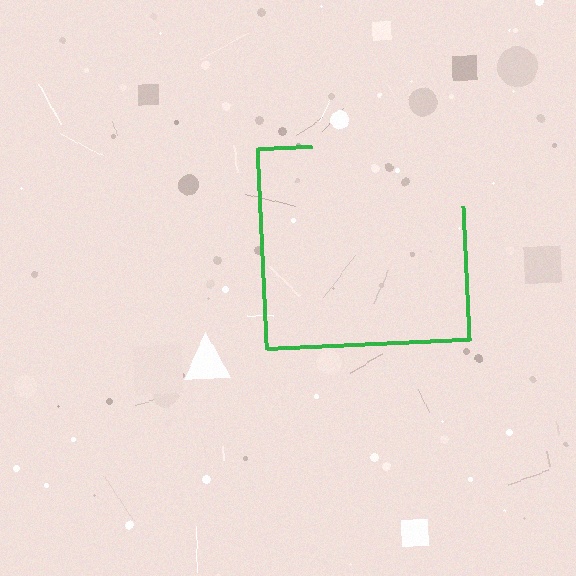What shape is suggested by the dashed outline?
The dashed outline suggests a square.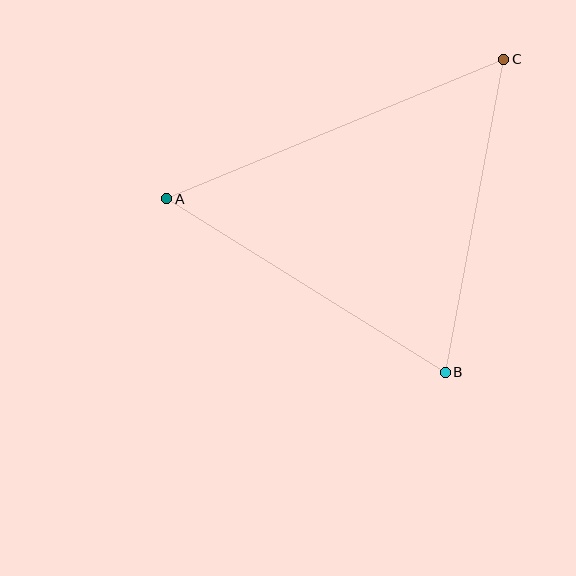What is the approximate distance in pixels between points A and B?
The distance between A and B is approximately 328 pixels.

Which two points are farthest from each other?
Points A and C are farthest from each other.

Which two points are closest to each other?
Points B and C are closest to each other.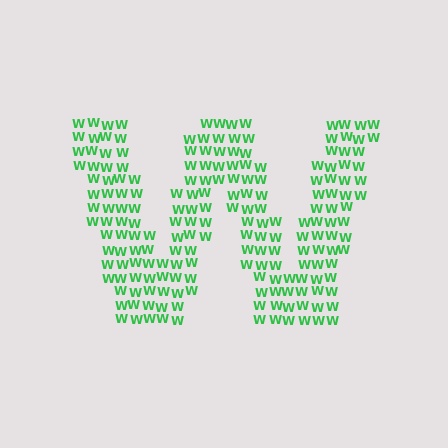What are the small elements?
The small elements are letter W's.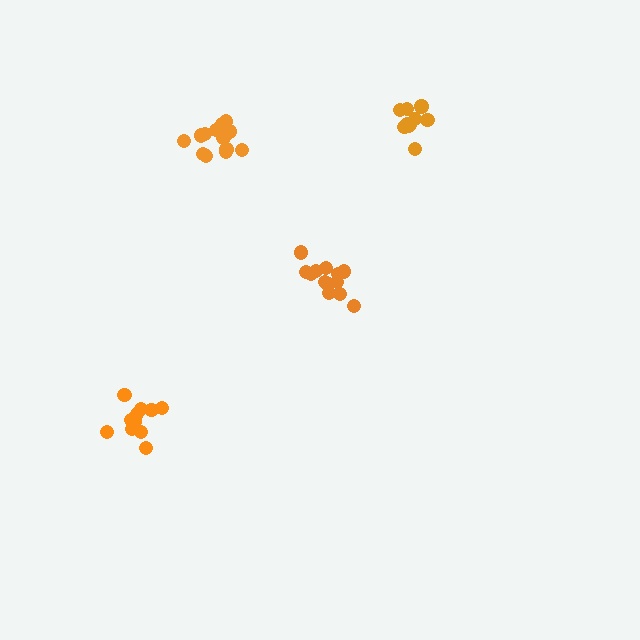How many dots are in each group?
Group 1: 11 dots, Group 2: 11 dots, Group 3: 13 dots, Group 4: 15 dots (50 total).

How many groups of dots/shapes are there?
There are 4 groups.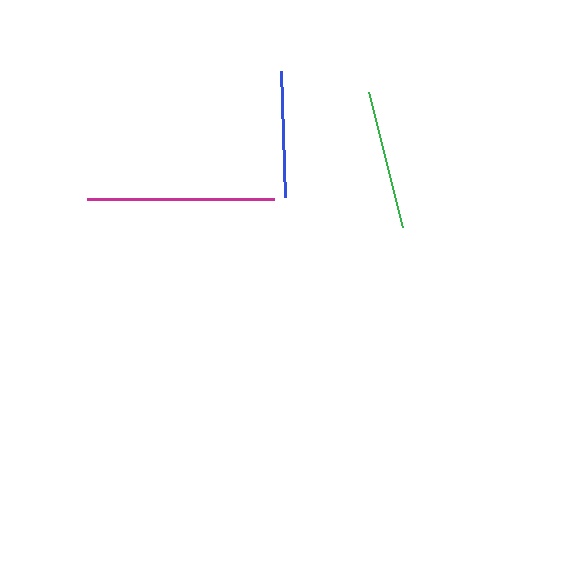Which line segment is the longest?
The magenta line is the longest at approximately 187 pixels.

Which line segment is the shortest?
The blue line is the shortest at approximately 126 pixels.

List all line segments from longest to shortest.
From longest to shortest: magenta, green, blue.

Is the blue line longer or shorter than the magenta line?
The magenta line is longer than the blue line.